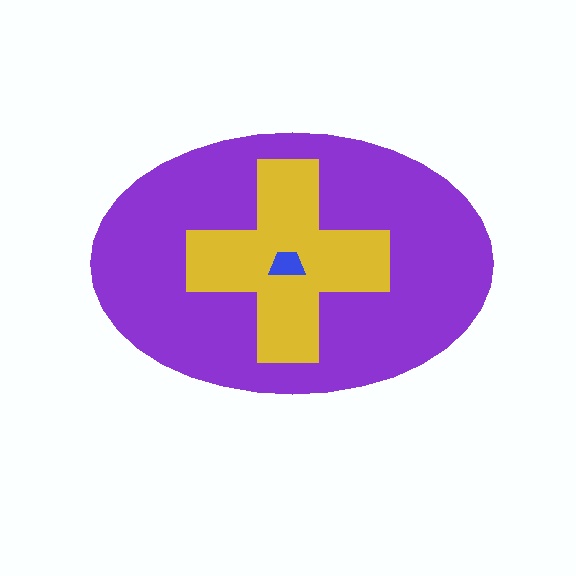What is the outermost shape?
The purple ellipse.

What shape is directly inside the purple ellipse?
The yellow cross.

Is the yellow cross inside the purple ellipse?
Yes.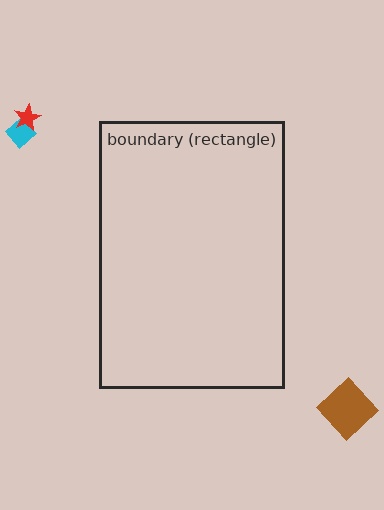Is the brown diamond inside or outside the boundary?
Outside.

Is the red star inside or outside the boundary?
Outside.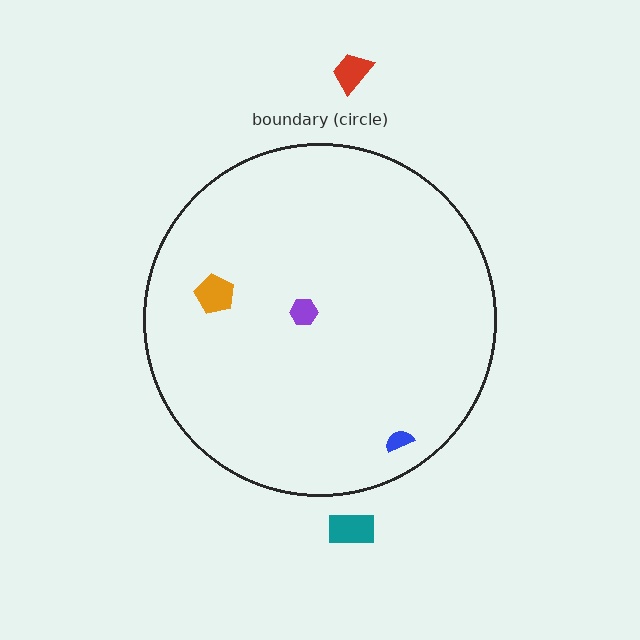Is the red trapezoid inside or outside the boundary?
Outside.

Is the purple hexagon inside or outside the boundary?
Inside.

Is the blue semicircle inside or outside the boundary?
Inside.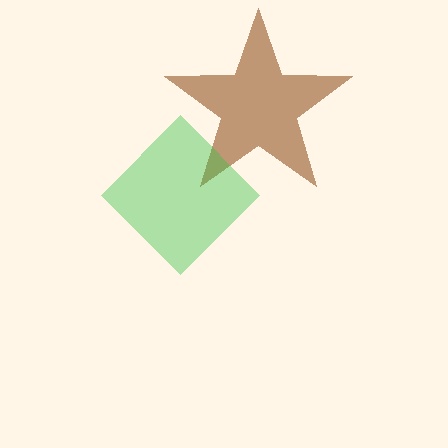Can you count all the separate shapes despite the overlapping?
Yes, there are 2 separate shapes.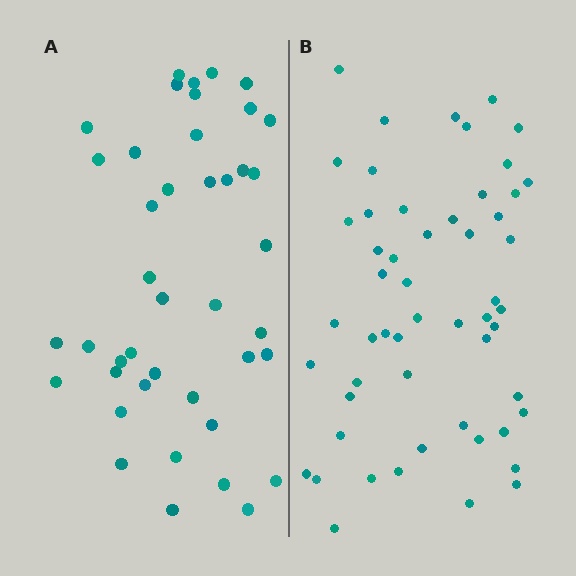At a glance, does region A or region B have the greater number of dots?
Region B (the right region) has more dots.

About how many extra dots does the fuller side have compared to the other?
Region B has roughly 12 or so more dots than region A.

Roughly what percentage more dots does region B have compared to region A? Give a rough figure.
About 30% more.